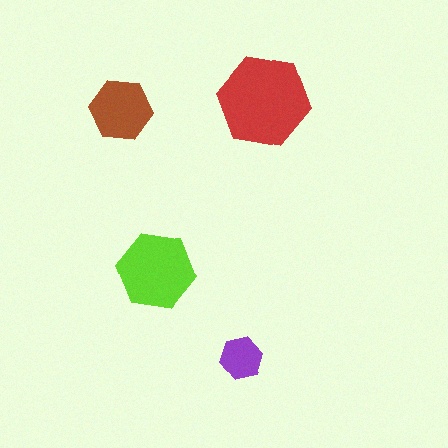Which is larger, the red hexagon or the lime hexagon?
The red one.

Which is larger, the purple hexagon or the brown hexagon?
The brown one.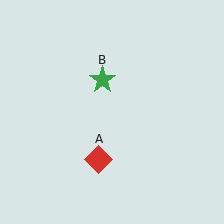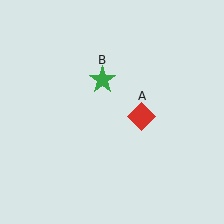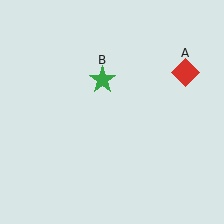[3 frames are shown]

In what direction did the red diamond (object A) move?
The red diamond (object A) moved up and to the right.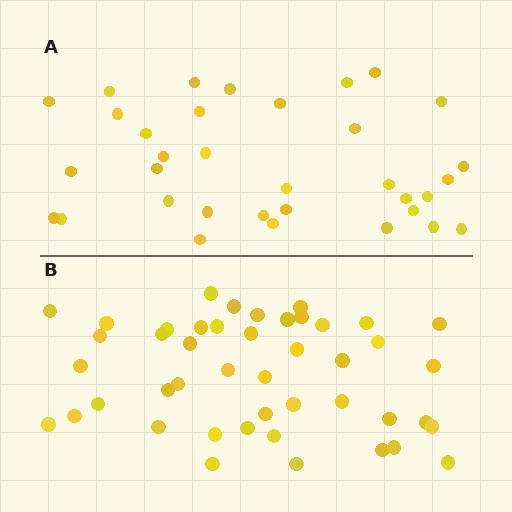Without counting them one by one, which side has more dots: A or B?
Region B (the bottom region) has more dots.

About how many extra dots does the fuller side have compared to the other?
Region B has roughly 12 or so more dots than region A.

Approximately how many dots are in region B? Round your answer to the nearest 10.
About 40 dots. (The exact count is 45, which rounds to 40.)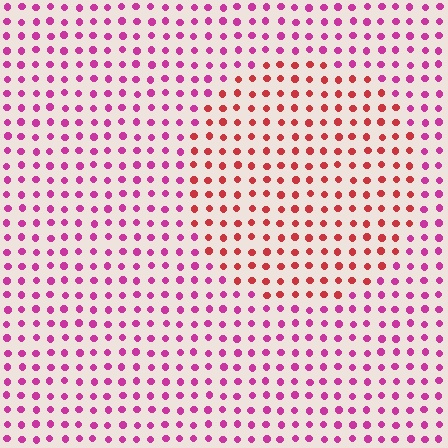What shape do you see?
I see a circle.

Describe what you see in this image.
The image is filled with small magenta elements in a uniform arrangement. A circle-shaped region is visible where the elements are tinted to a slightly different hue, forming a subtle color boundary.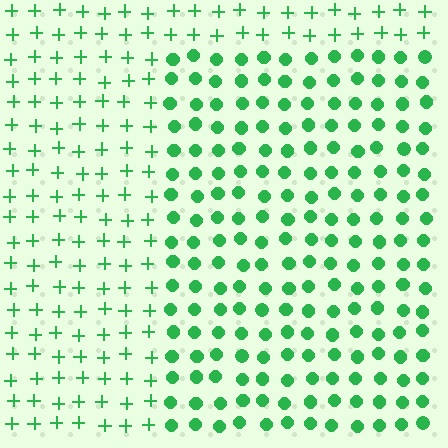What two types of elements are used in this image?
The image uses circles inside the rectangle region and plus signs outside it.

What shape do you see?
I see a rectangle.